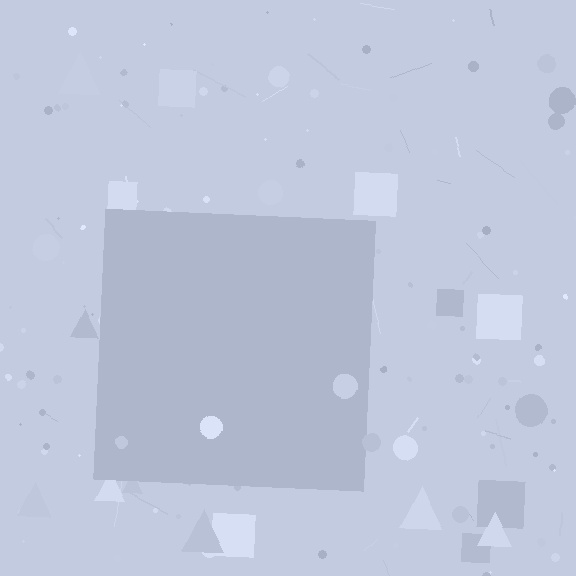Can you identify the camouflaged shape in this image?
The camouflaged shape is a square.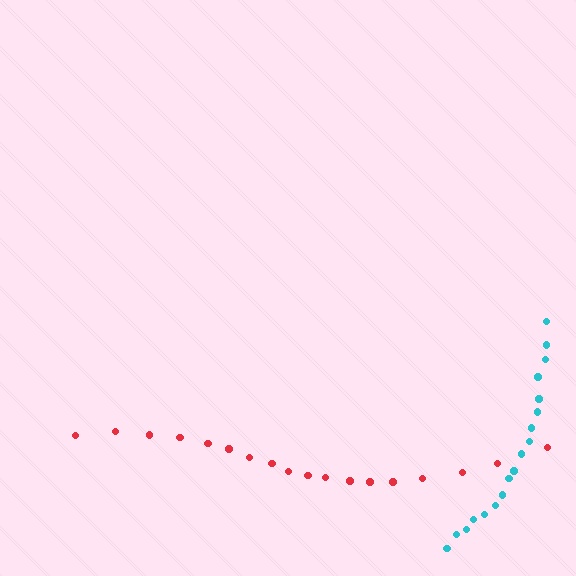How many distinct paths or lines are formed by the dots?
There are 2 distinct paths.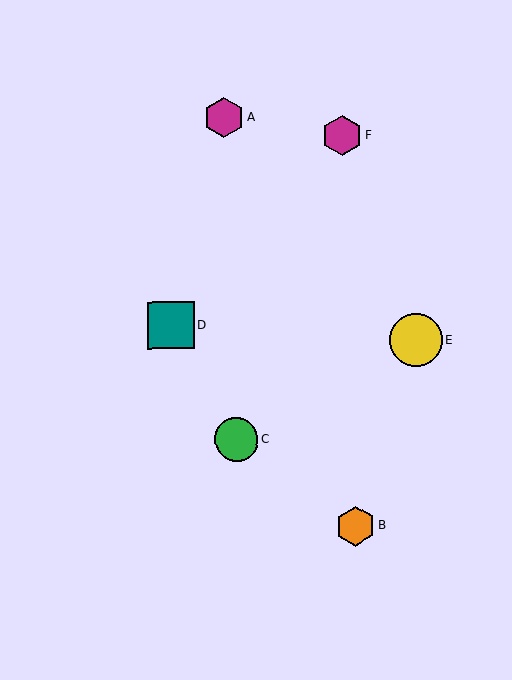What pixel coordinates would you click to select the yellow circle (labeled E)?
Click at (416, 340) to select the yellow circle E.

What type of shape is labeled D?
Shape D is a teal square.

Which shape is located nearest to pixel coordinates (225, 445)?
The green circle (labeled C) at (236, 440) is nearest to that location.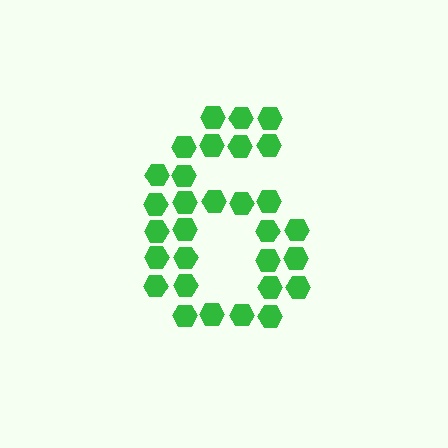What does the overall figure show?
The overall figure shows the digit 6.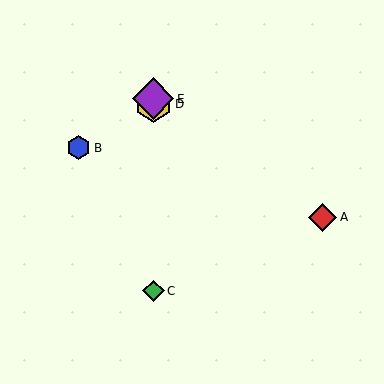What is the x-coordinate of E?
Object E is at x≈153.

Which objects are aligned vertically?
Objects C, D, E are aligned vertically.